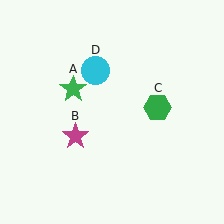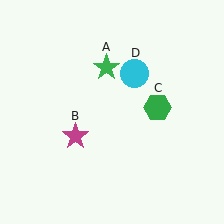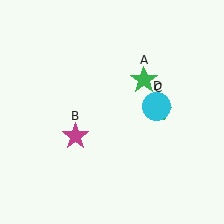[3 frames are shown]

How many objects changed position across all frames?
2 objects changed position: green star (object A), cyan circle (object D).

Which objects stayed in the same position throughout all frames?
Magenta star (object B) and green hexagon (object C) remained stationary.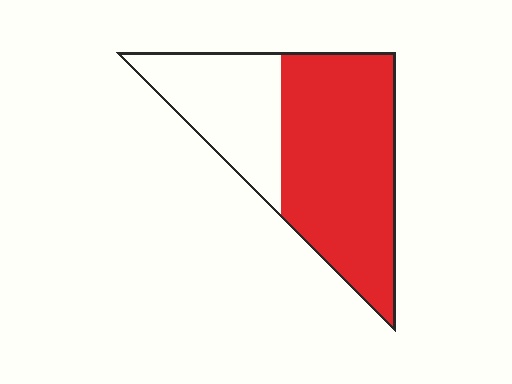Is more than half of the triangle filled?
Yes.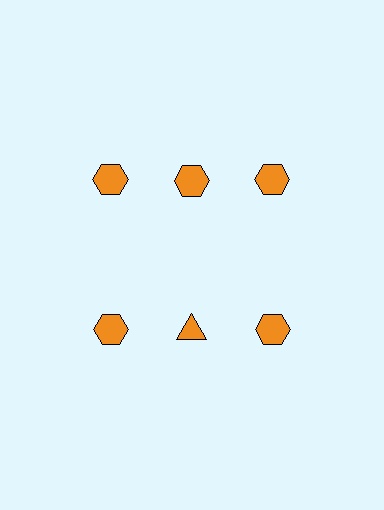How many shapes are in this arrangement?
There are 6 shapes arranged in a grid pattern.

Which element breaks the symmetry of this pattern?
The orange triangle in the second row, second from left column breaks the symmetry. All other shapes are orange hexagons.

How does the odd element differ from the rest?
It has a different shape: triangle instead of hexagon.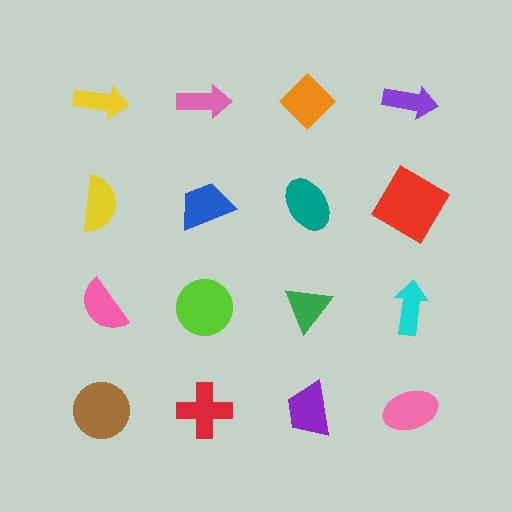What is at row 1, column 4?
A purple arrow.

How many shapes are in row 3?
4 shapes.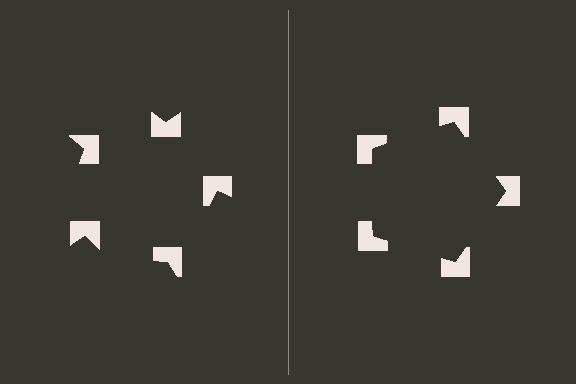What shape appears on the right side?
An illusory pentagon.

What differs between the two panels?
The notched squares are positioned identically on both sides; only the wedge orientations differ. On the right they align to a pentagon; on the left they are misaligned.